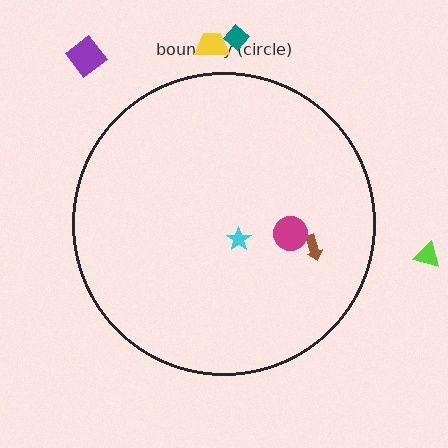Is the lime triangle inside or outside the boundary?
Outside.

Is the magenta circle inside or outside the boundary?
Inside.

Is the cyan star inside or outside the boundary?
Inside.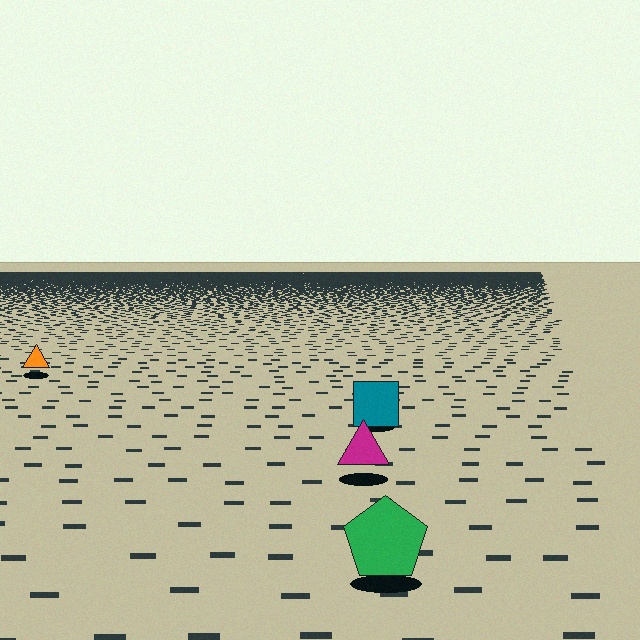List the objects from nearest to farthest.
From nearest to farthest: the green pentagon, the magenta triangle, the teal square, the orange triangle.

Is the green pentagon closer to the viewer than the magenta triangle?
Yes. The green pentagon is closer — you can tell from the texture gradient: the ground texture is coarser near it.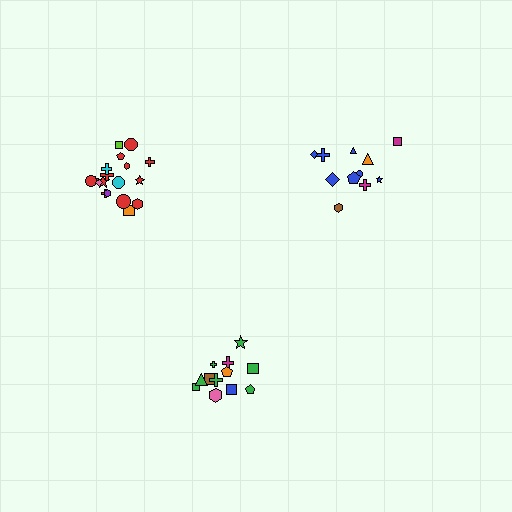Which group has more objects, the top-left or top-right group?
The top-left group.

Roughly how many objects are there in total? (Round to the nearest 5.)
Roughly 40 objects in total.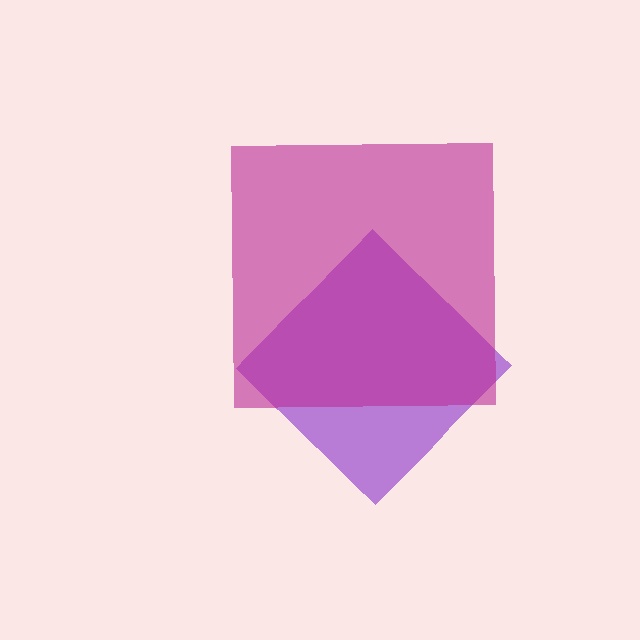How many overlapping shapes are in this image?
There are 2 overlapping shapes in the image.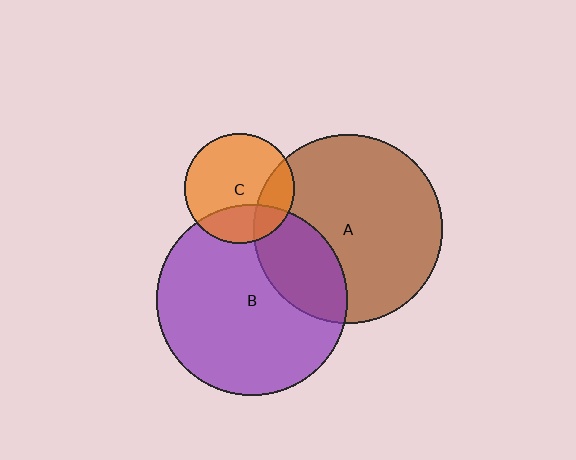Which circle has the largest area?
Circle B (purple).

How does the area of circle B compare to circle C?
Approximately 3.0 times.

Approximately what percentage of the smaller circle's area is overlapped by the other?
Approximately 20%.